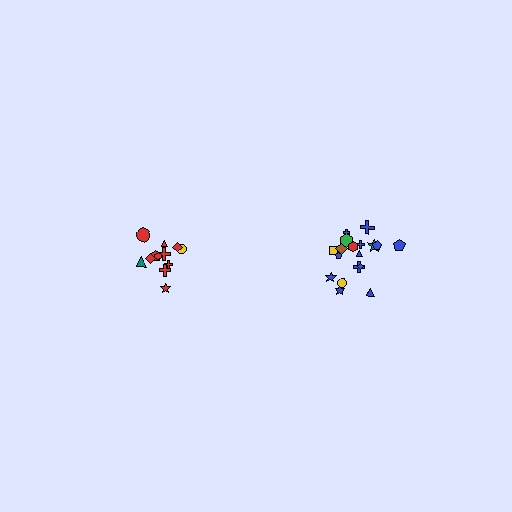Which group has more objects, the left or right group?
The right group.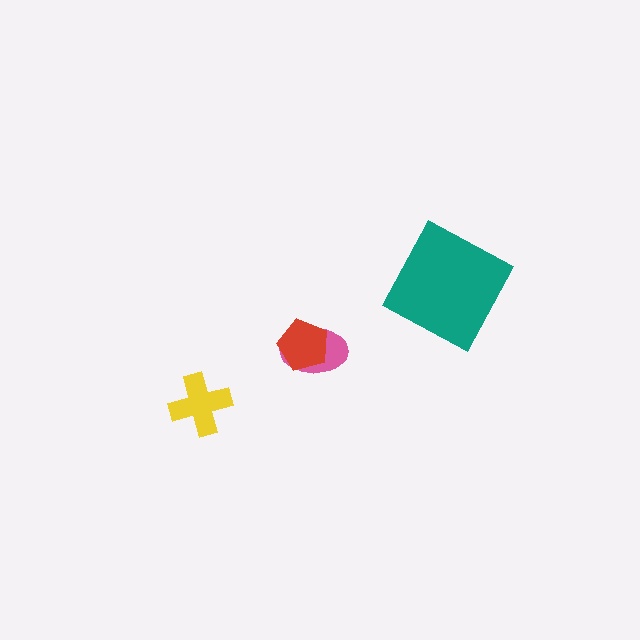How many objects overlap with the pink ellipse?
1 object overlaps with the pink ellipse.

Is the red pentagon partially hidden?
No, no other shape covers it.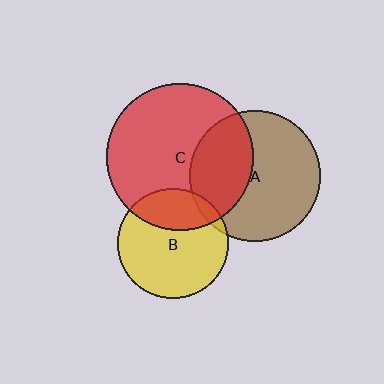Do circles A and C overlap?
Yes.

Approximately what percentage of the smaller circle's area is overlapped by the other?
Approximately 35%.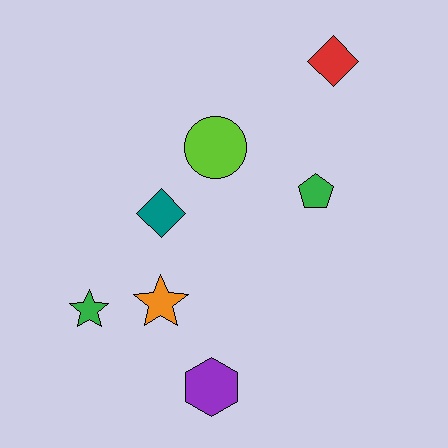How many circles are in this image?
There is 1 circle.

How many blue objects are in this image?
There are no blue objects.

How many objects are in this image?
There are 7 objects.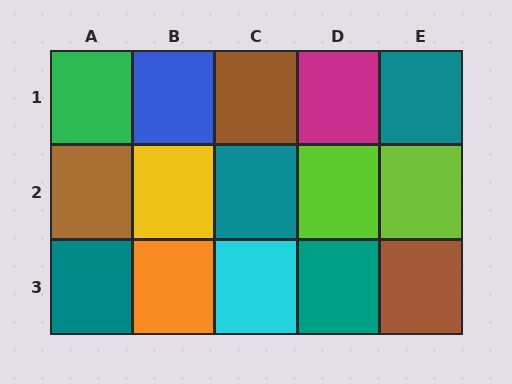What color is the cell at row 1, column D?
Magenta.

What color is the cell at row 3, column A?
Teal.